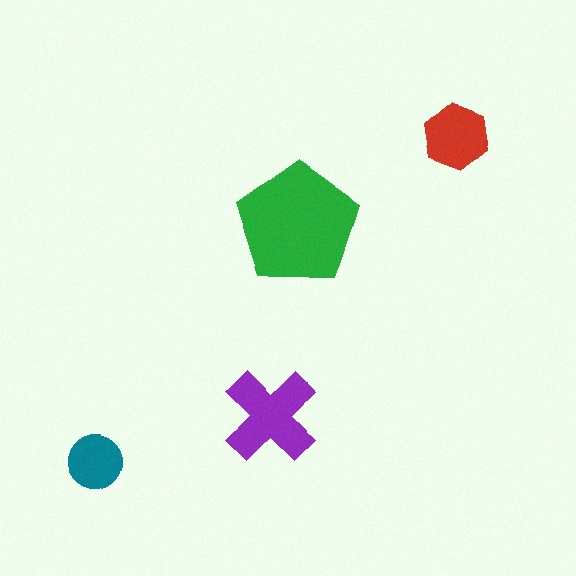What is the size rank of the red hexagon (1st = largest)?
3rd.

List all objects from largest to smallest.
The green pentagon, the purple cross, the red hexagon, the teal circle.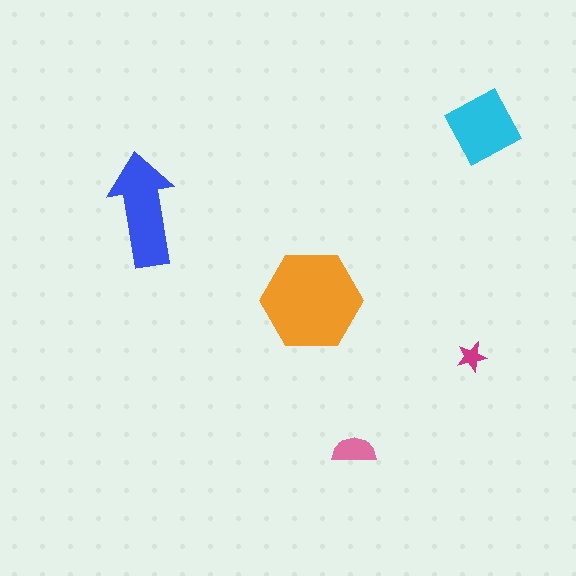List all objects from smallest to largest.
The magenta star, the pink semicircle, the cyan square, the blue arrow, the orange hexagon.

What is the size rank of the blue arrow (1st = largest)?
2nd.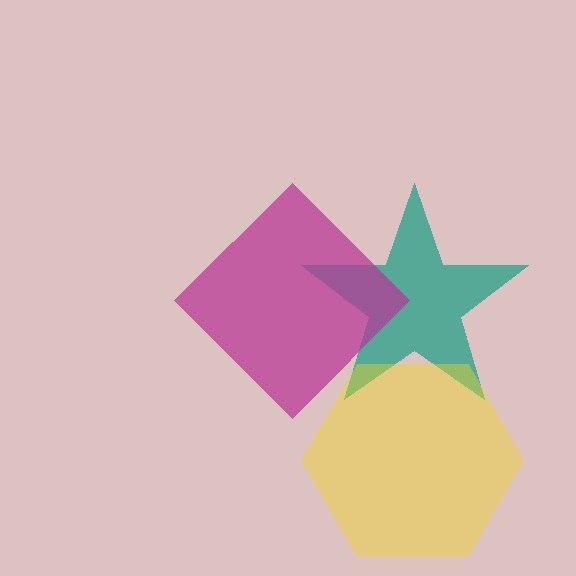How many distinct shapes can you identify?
There are 3 distinct shapes: a teal star, a magenta diamond, a yellow hexagon.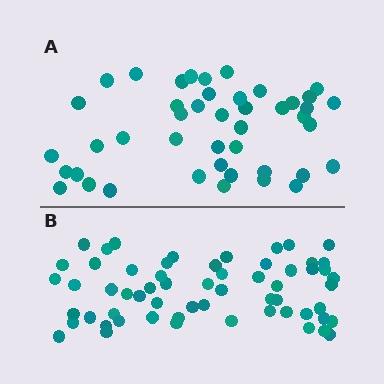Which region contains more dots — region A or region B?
Region B (the bottom region) has more dots.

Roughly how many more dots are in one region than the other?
Region B has approximately 15 more dots than region A.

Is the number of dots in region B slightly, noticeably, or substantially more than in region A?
Region B has noticeably more, but not dramatically so. The ratio is roughly 1.4 to 1.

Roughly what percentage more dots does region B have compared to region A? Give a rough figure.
About 35% more.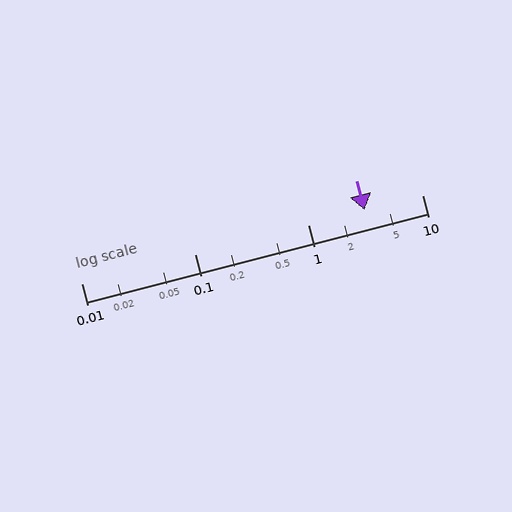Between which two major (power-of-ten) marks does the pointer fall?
The pointer is between 1 and 10.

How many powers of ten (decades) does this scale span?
The scale spans 3 decades, from 0.01 to 10.